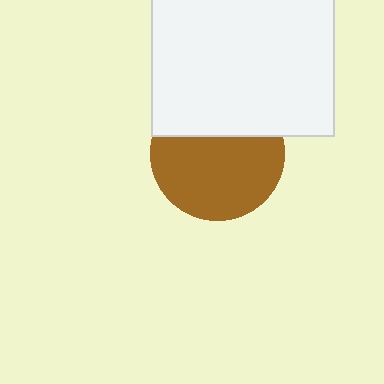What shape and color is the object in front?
The object in front is a white rectangle.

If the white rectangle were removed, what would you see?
You would see the complete brown circle.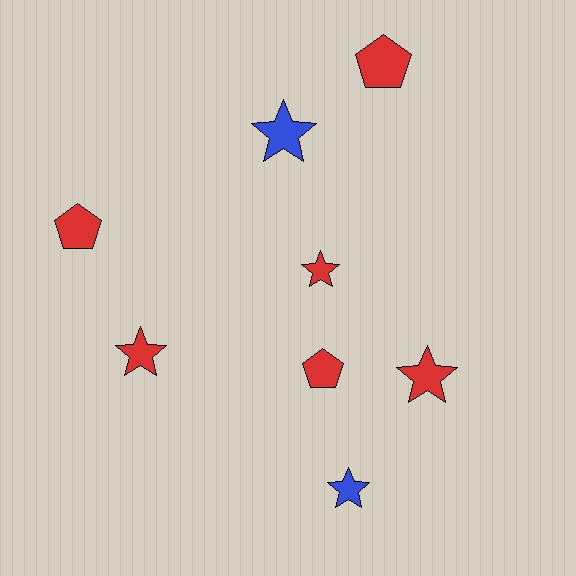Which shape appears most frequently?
Star, with 5 objects.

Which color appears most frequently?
Red, with 6 objects.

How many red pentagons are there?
There are 3 red pentagons.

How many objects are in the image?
There are 8 objects.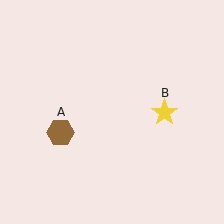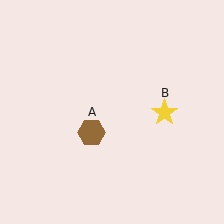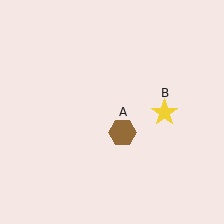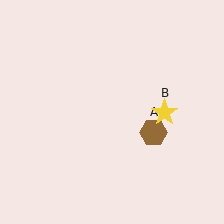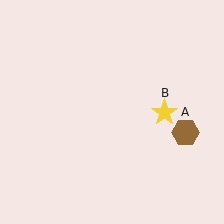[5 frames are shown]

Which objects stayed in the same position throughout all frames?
Yellow star (object B) remained stationary.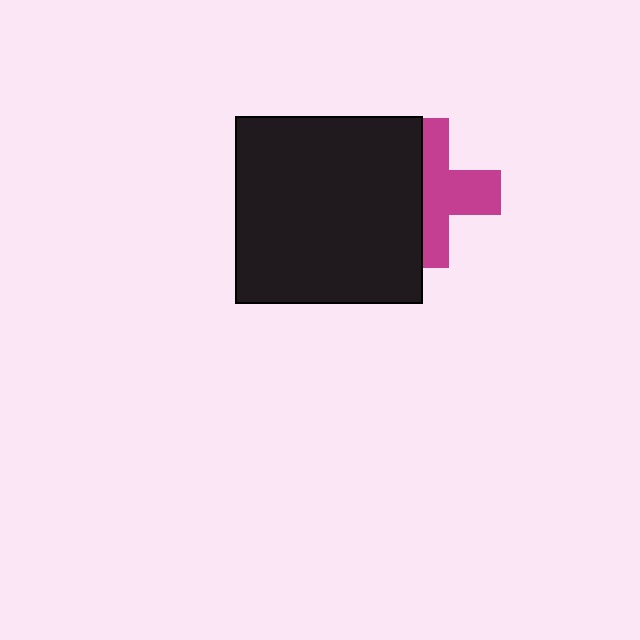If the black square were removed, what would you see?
You would see the complete magenta cross.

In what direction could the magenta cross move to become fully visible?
The magenta cross could move right. That would shift it out from behind the black square entirely.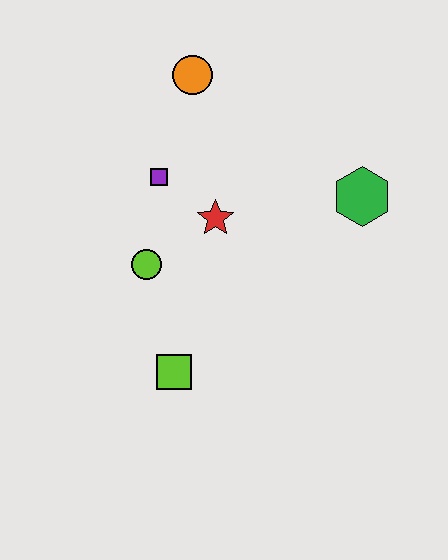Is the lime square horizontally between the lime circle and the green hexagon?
Yes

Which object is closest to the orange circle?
The purple square is closest to the orange circle.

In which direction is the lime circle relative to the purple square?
The lime circle is below the purple square.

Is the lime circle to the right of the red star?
No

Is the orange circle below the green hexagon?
No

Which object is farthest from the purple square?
The green hexagon is farthest from the purple square.